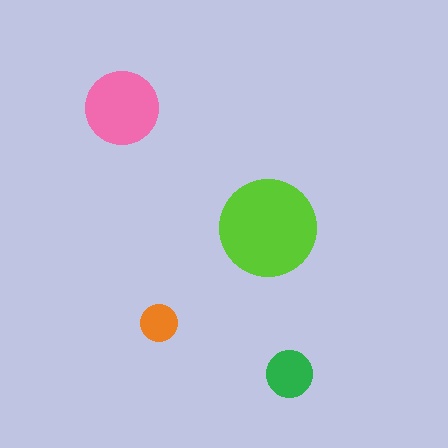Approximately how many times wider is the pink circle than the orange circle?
About 2 times wider.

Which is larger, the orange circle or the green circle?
The green one.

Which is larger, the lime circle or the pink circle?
The lime one.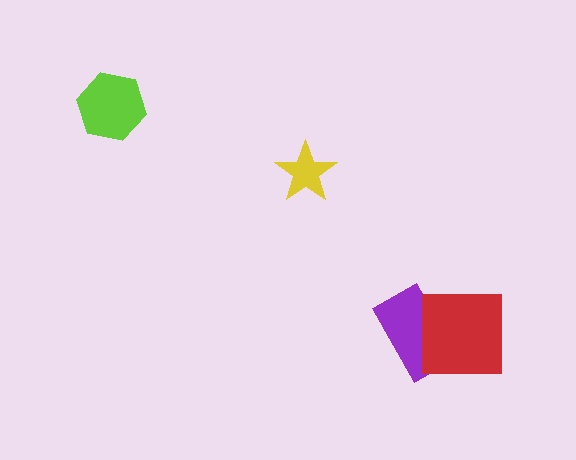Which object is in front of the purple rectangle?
The red square is in front of the purple rectangle.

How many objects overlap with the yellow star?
0 objects overlap with the yellow star.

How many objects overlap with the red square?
1 object overlaps with the red square.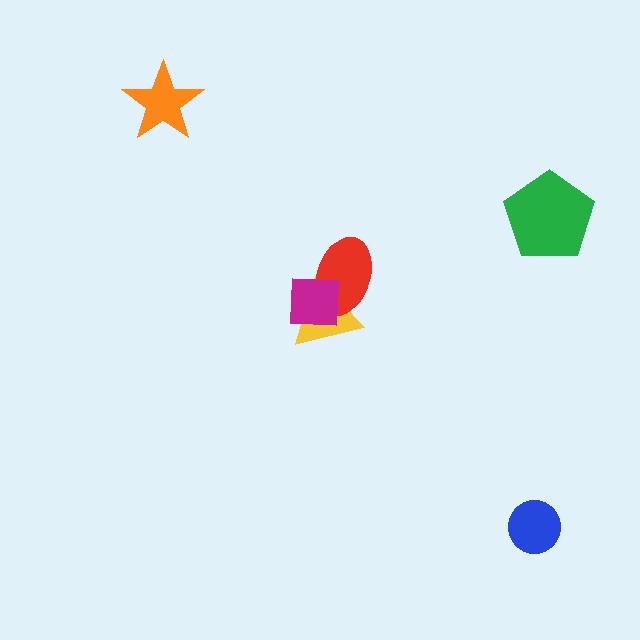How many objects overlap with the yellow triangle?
2 objects overlap with the yellow triangle.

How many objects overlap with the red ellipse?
2 objects overlap with the red ellipse.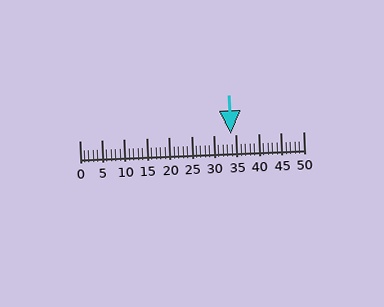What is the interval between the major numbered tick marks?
The major tick marks are spaced 5 units apart.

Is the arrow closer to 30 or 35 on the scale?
The arrow is closer to 35.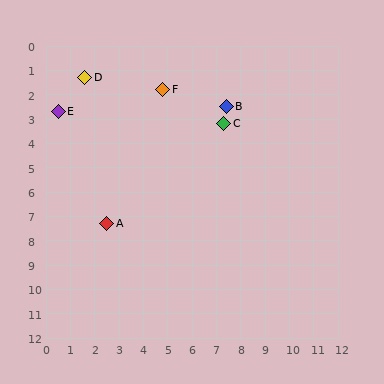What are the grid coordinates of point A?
Point A is at approximately (2.5, 7.3).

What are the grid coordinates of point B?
Point B is at approximately (7.4, 2.5).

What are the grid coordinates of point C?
Point C is at approximately (7.3, 3.2).